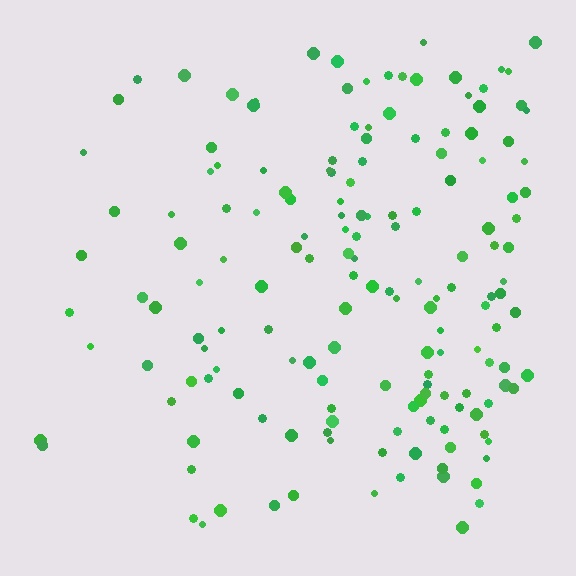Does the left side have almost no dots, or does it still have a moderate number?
Still a moderate number, just noticeably fewer than the right.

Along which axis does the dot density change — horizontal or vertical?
Horizontal.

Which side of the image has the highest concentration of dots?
The right.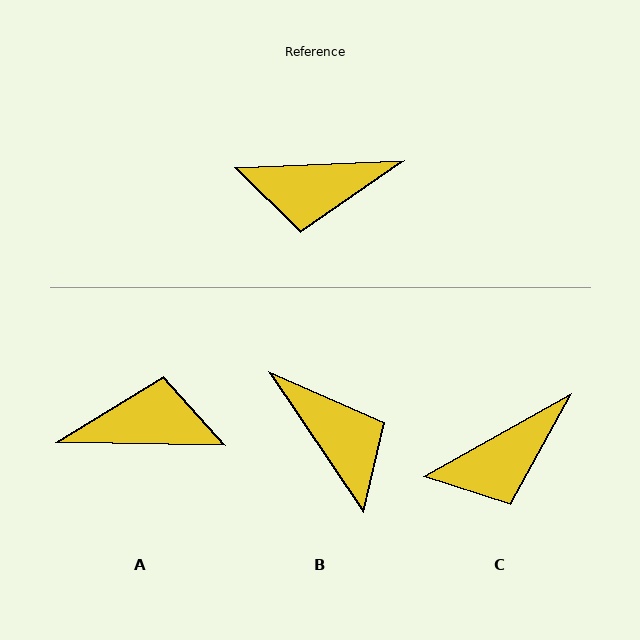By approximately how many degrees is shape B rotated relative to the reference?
Approximately 121 degrees counter-clockwise.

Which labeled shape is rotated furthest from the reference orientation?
A, about 176 degrees away.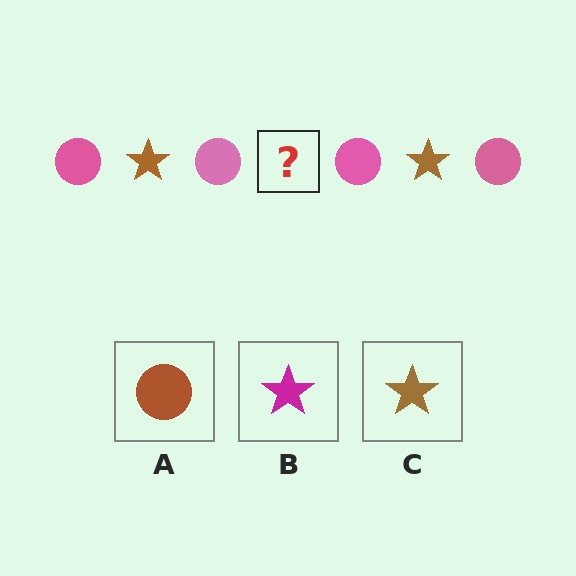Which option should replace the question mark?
Option C.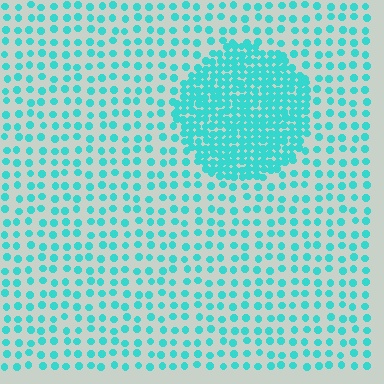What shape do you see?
I see a circle.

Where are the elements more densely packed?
The elements are more densely packed inside the circle boundary.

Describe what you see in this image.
The image contains small cyan elements arranged at two different densities. A circle-shaped region is visible where the elements are more densely packed than the surrounding area.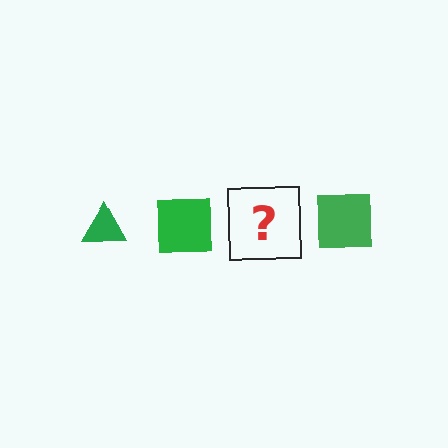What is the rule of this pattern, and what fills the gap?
The rule is that the pattern cycles through triangle, square shapes in green. The gap should be filled with a green triangle.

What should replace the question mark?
The question mark should be replaced with a green triangle.